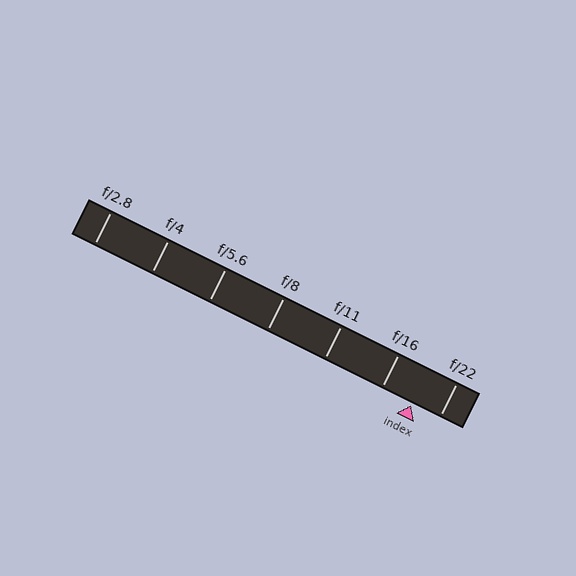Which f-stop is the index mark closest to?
The index mark is closest to f/22.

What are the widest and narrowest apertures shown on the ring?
The widest aperture shown is f/2.8 and the narrowest is f/22.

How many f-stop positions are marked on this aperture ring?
There are 7 f-stop positions marked.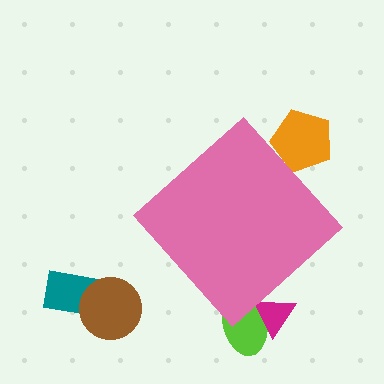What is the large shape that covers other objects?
A pink diamond.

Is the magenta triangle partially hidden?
Yes, the magenta triangle is partially hidden behind the pink diamond.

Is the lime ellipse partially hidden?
Yes, the lime ellipse is partially hidden behind the pink diamond.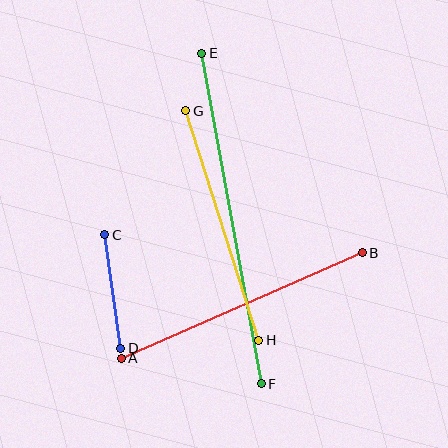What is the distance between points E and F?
The distance is approximately 336 pixels.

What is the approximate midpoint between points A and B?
The midpoint is at approximately (242, 305) pixels.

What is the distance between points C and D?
The distance is approximately 114 pixels.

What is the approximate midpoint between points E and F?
The midpoint is at approximately (232, 218) pixels.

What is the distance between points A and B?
The distance is approximately 263 pixels.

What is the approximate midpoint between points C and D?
The midpoint is at approximately (113, 291) pixels.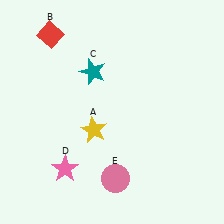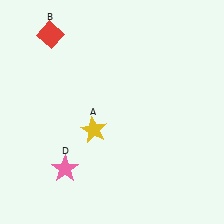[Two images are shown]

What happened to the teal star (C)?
The teal star (C) was removed in Image 2. It was in the top-left area of Image 1.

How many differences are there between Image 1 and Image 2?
There are 2 differences between the two images.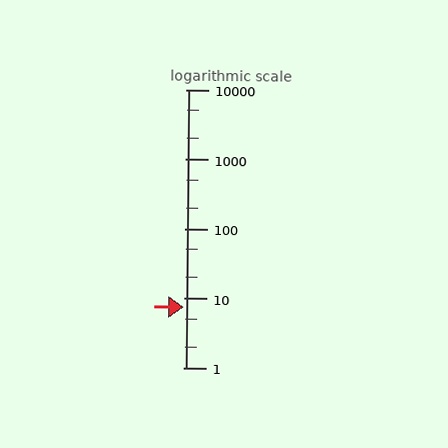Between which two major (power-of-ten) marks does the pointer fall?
The pointer is between 1 and 10.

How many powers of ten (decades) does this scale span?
The scale spans 4 decades, from 1 to 10000.